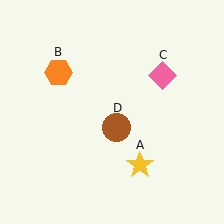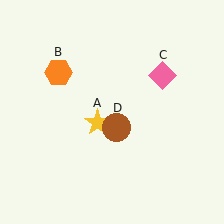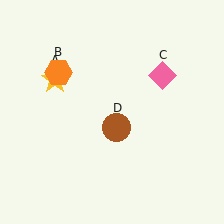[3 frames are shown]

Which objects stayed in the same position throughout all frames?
Orange hexagon (object B) and pink diamond (object C) and brown circle (object D) remained stationary.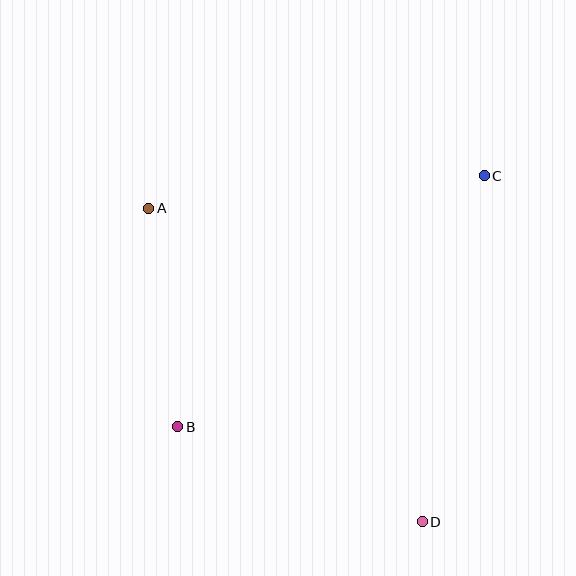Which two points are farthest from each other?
Points A and D are farthest from each other.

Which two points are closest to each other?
Points A and B are closest to each other.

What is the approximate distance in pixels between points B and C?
The distance between B and C is approximately 396 pixels.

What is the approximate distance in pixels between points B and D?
The distance between B and D is approximately 262 pixels.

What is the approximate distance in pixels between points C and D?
The distance between C and D is approximately 352 pixels.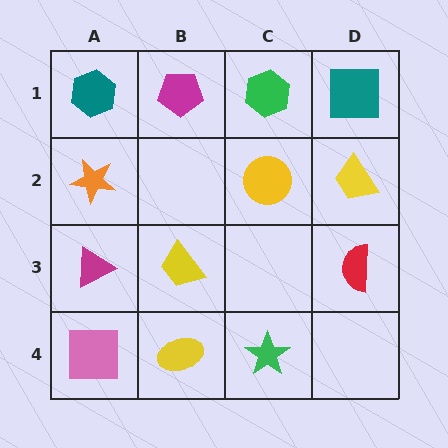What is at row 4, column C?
A green star.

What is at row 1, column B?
A magenta pentagon.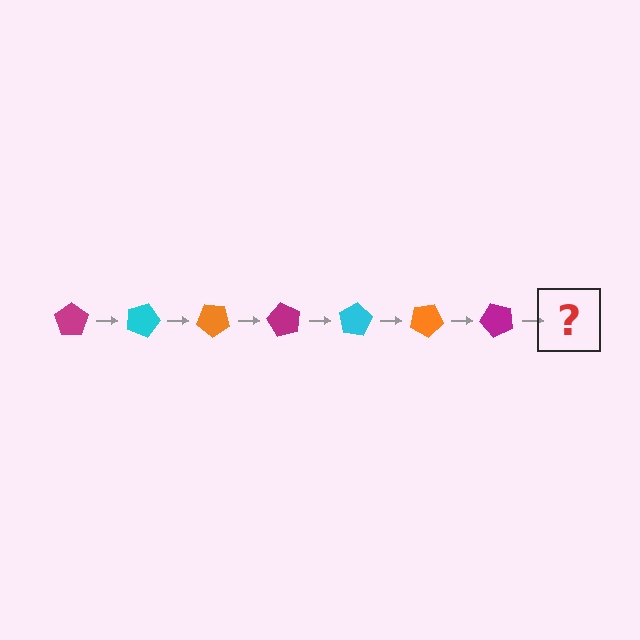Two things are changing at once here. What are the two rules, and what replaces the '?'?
The two rules are that it rotates 20 degrees each step and the color cycles through magenta, cyan, and orange. The '?' should be a cyan pentagon, rotated 140 degrees from the start.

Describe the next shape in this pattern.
It should be a cyan pentagon, rotated 140 degrees from the start.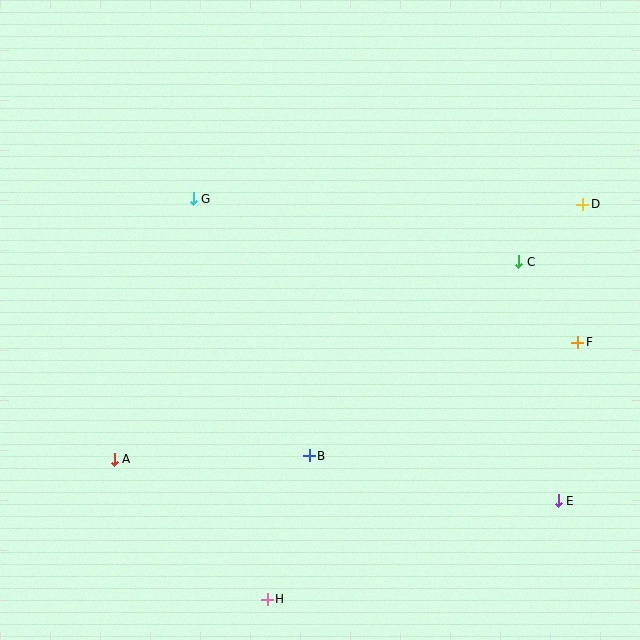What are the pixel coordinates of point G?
Point G is at (193, 199).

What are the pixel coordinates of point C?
Point C is at (519, 262).